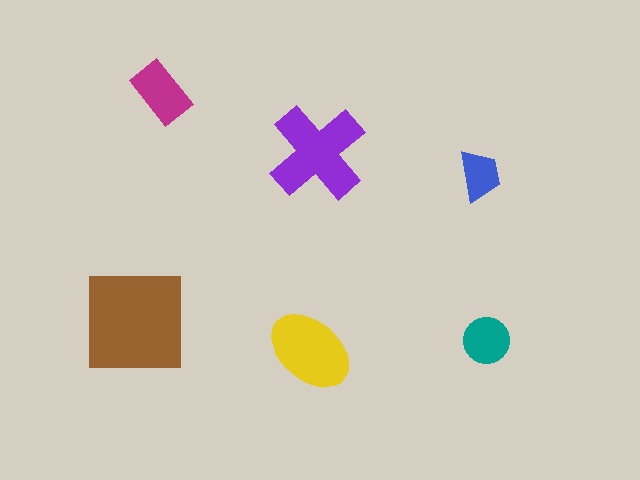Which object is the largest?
The brown square.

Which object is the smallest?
The blue trapezoid.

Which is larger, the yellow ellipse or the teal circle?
The yellow ellipse.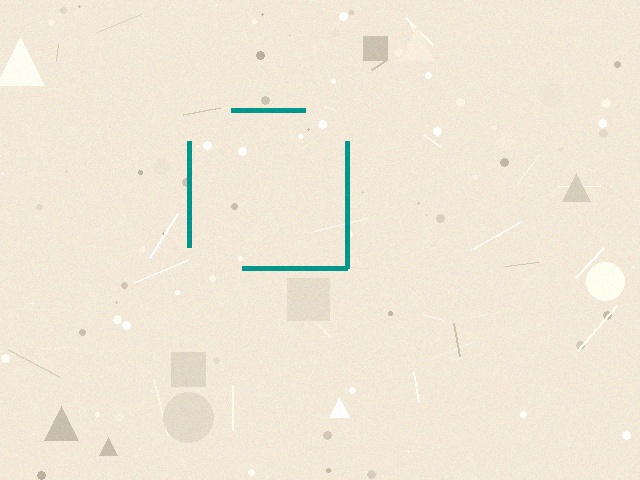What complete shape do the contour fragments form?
The contour fragments form a square.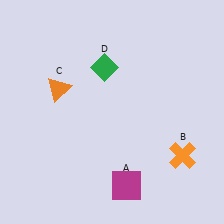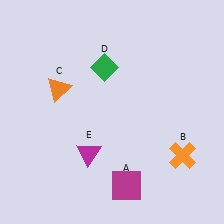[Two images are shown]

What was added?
A magenta triangle (E) was added in Image 2.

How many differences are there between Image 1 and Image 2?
There is 1 difference between the two images.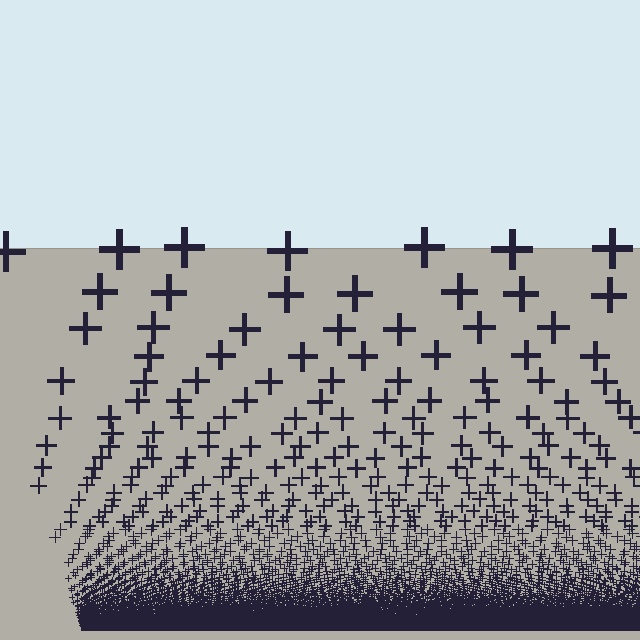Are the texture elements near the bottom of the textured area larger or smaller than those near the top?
Smaller. The gradient is inverted — elements near the bottom are smaller and denser.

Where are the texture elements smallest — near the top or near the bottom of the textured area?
Near the bottom.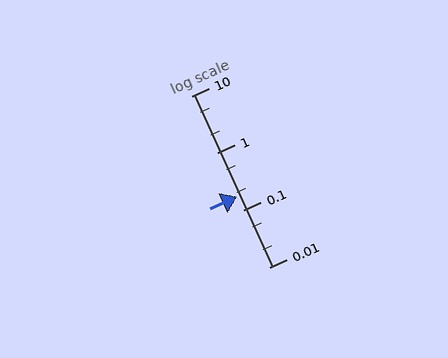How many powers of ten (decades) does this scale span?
The scale spans 3 decades, from 0.01 to 10.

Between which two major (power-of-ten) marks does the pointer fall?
The pointer is between 0.1 and 1.